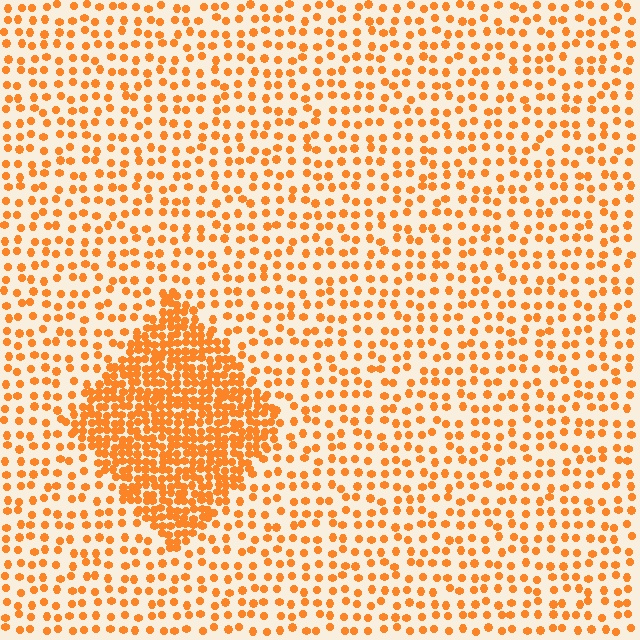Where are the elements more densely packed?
The elements are more densely packed inside the diamond boundary.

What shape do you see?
I see a diamond.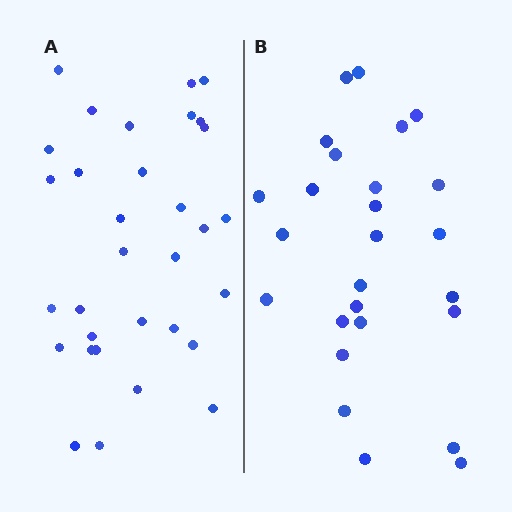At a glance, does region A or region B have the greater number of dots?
Region A (the left region) has more dots.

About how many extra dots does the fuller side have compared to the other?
Region A has about 6 more dots than region B.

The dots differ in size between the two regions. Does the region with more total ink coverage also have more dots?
No. Region B has more total ink coverage because its dots are larger, but region A actually contains more individual dots. Total area can be misleading — the number of items is what matters here.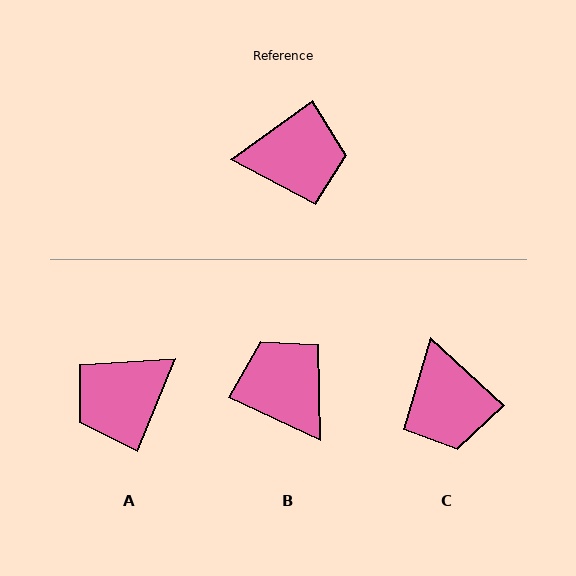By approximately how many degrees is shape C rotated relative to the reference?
Approximately 78 degrees clockwise.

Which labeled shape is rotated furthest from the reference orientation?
A, about 148 degrees away.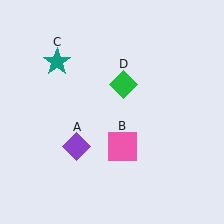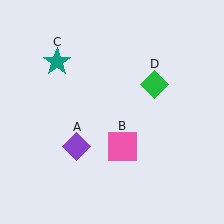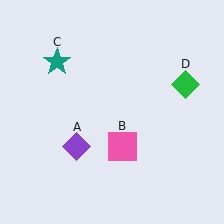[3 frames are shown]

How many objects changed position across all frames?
1 object changed position: green diamond (object D).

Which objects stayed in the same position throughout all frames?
Purple diamond (object A) and pink square (object B) and teal star (object C) remained stationary.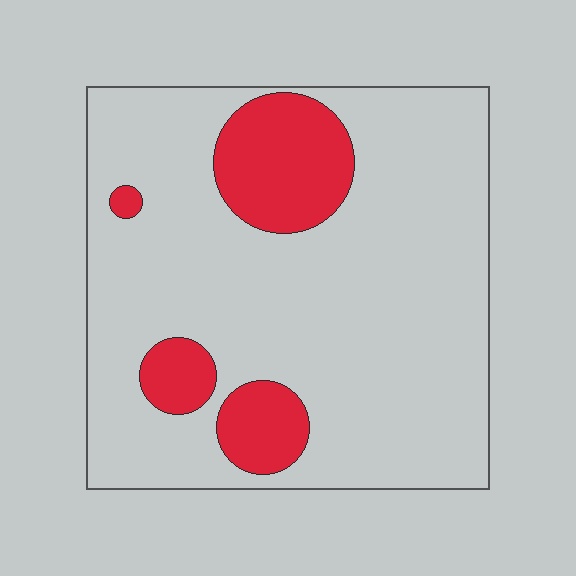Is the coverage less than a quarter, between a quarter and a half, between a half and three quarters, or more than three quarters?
Less than a quarter.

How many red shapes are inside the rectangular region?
4.